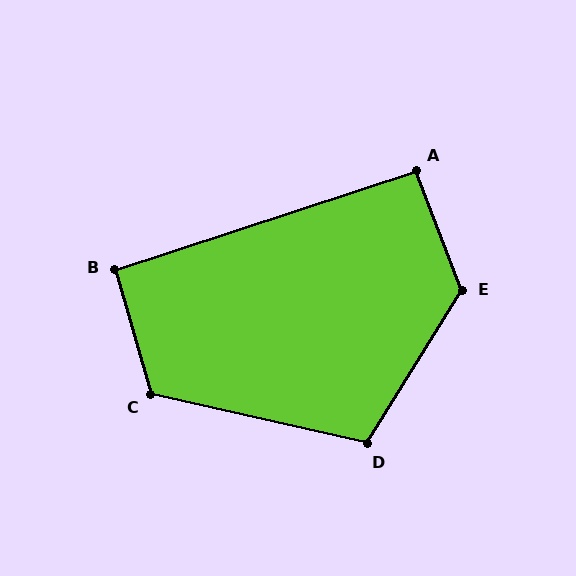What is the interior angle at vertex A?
Approximately 93 degrees (approximately right).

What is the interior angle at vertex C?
Approximately 118 degrees (obtuse).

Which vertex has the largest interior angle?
E, at approximately 127 degrees.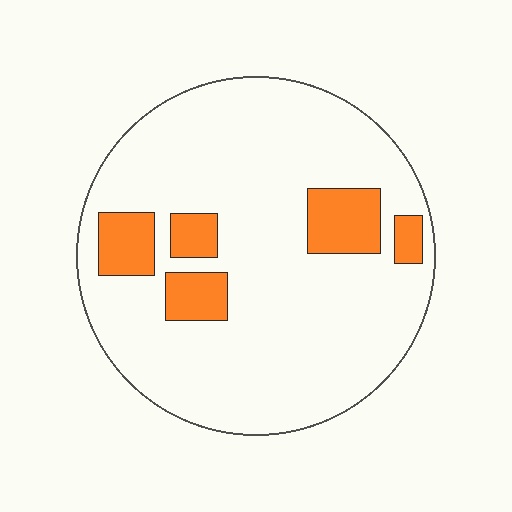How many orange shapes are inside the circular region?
5.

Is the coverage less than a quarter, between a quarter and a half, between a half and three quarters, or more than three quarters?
Less than a quarter.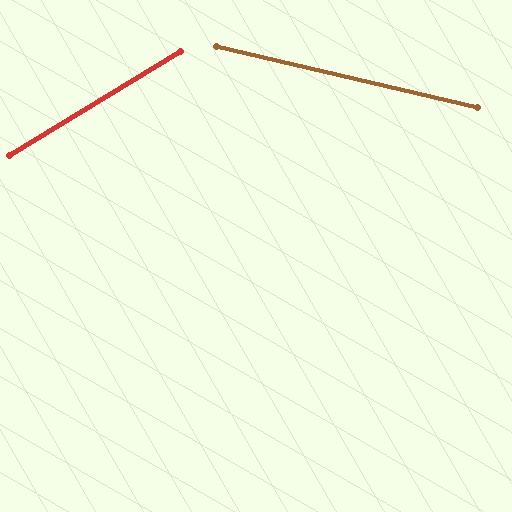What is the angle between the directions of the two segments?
Approximately 45 degrees.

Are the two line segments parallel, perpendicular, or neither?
Neither parallel nor perpendicular — they differ by about 45°.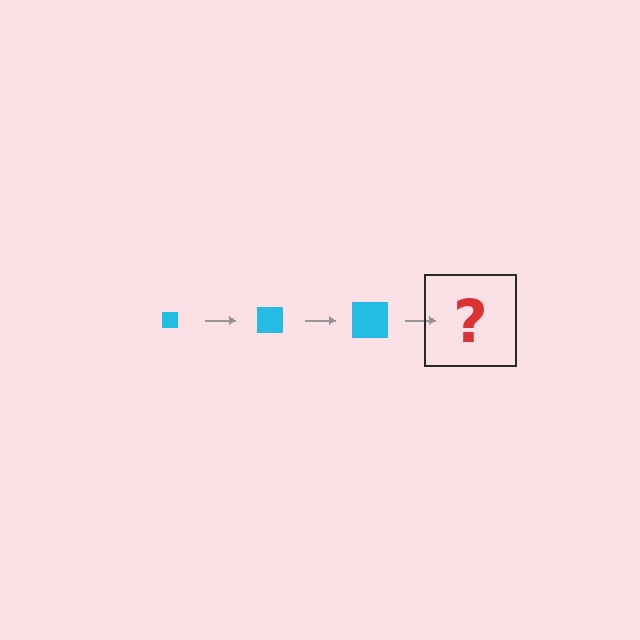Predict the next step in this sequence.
The next step is a cyan square, larger than the previous one.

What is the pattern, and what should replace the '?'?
The pattern is that the square gets progressively larger each step. The '?' should be a cyan square, larger than the previous one.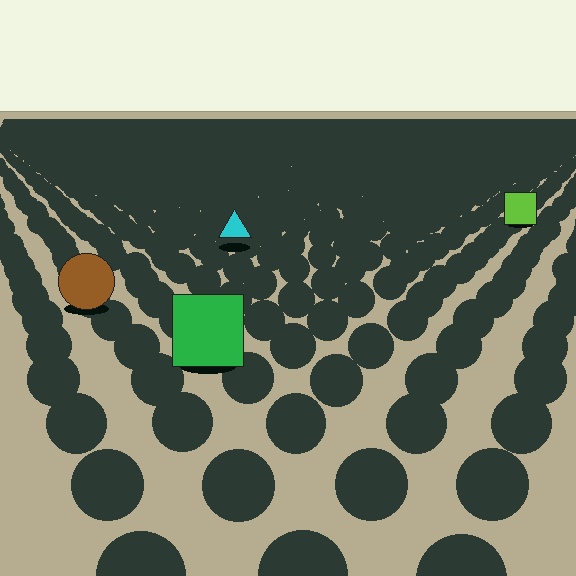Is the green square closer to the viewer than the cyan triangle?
Yes. The green square is closer — you can tell from the texture gradient: the ground texture is coarser near it.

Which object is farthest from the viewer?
The lime square is farthest from the viewer. It appears smaller and the ground texture around it is denser.